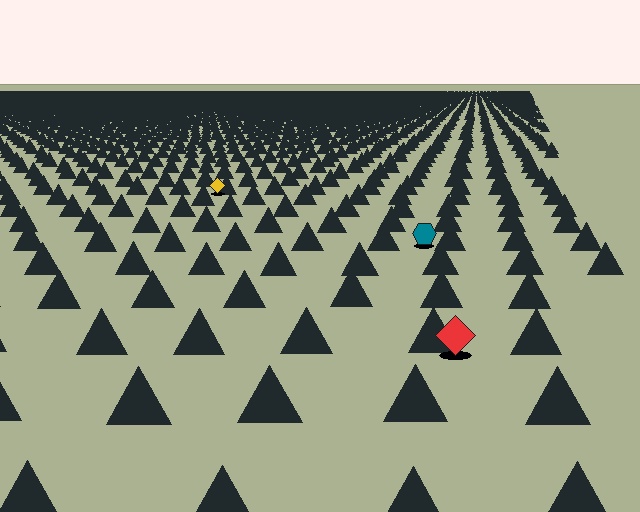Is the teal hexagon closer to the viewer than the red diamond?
No. The red diamond is closer — you can tell from the texture gradient: the ground texture is coarser near it.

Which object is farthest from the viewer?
The yellow diamond is farthest from the viewer. It appears smaller and the ground texture around it is denser.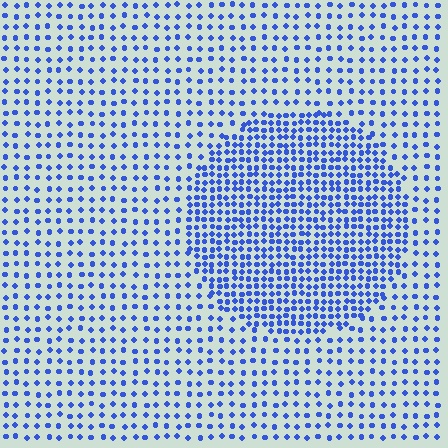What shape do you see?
I see a circle.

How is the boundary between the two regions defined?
The boundary is defined by a change in element density (approximately 2.1x ratio). All elements are the same color, size, and shape.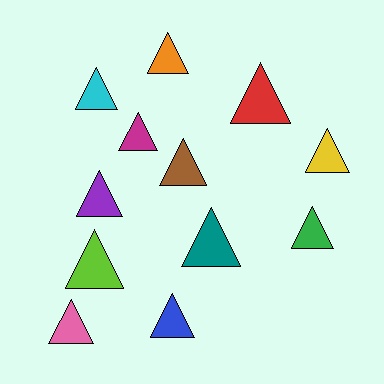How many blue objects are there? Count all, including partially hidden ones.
There is 1 blue object.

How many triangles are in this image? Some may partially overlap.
There are 12 triangles.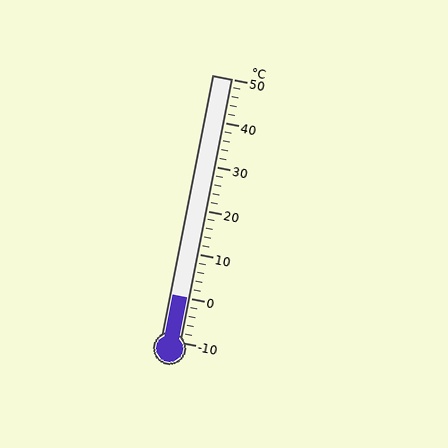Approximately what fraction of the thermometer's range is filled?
The thermometer is filled to approximately 15% of its range.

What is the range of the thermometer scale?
The thermometer scale ranges from -10°C to 50°C.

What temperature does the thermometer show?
The thermometer shows approximately 0°C.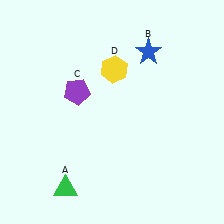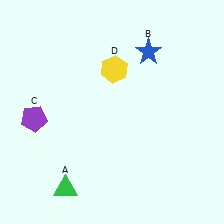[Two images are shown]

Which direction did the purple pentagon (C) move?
The purple pentagon (C) moved left.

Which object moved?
The purple pentagon (C) moved left.